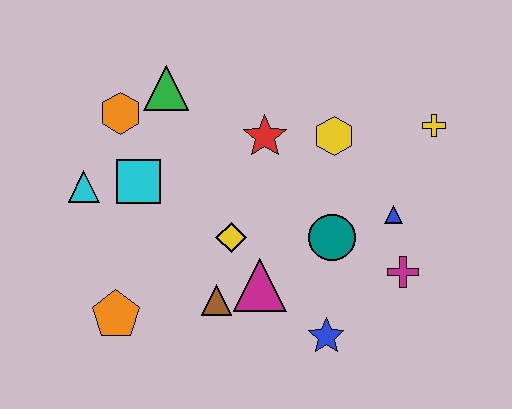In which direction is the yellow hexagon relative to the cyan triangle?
The yellow hexagon is to the right of the cyan triangle.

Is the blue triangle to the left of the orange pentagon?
No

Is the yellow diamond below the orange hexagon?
Yes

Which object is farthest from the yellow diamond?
The yellow cross is farthest from the yellow diamond.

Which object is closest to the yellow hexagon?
The red star is closest to the yellow hexagon.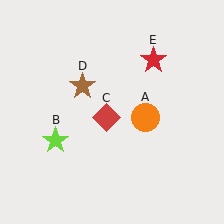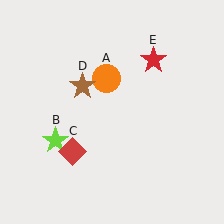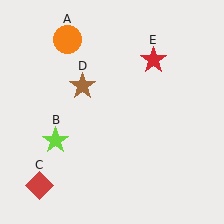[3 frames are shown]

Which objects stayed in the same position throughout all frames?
Lime star (object B) and brown star (object D) and red star (object E) remained stationary.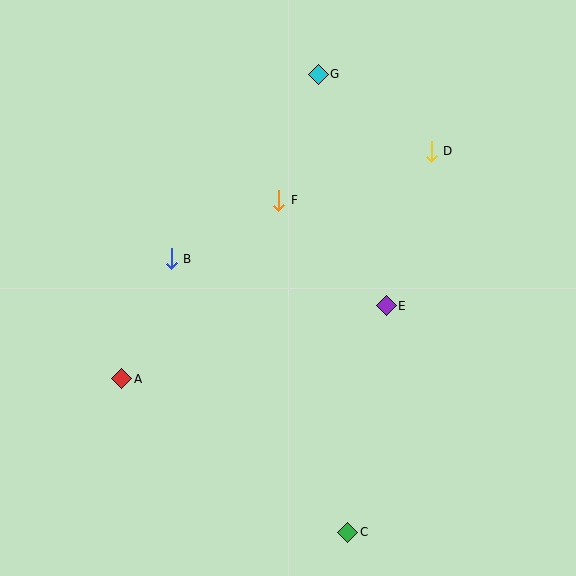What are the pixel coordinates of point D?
Point D is at (431, 151).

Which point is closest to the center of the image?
Point F at (279, 200) is closest to the center.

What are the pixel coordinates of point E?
Point E is at (386, 306).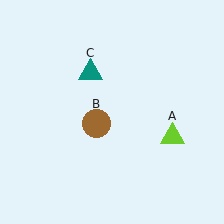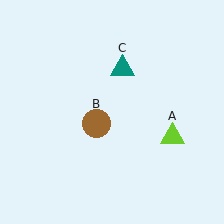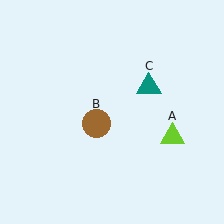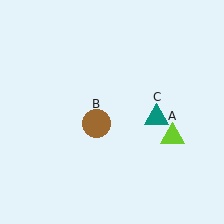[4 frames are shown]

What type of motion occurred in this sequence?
The teal triangle (object C) rotated clockwise around the center of the scene.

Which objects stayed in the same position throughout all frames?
Lime triangle (object A) and brown circle (object B) remained stationary.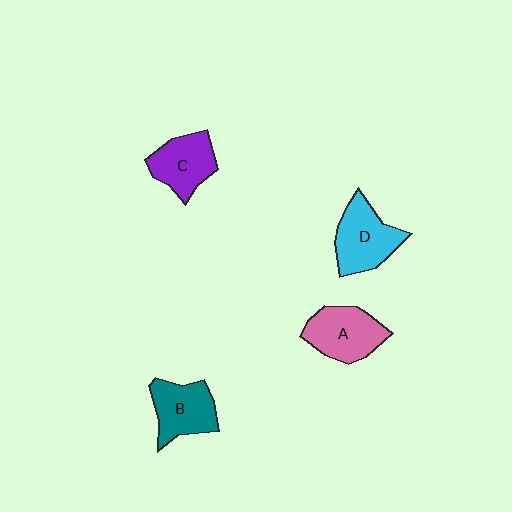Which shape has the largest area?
Shape D (cyan).